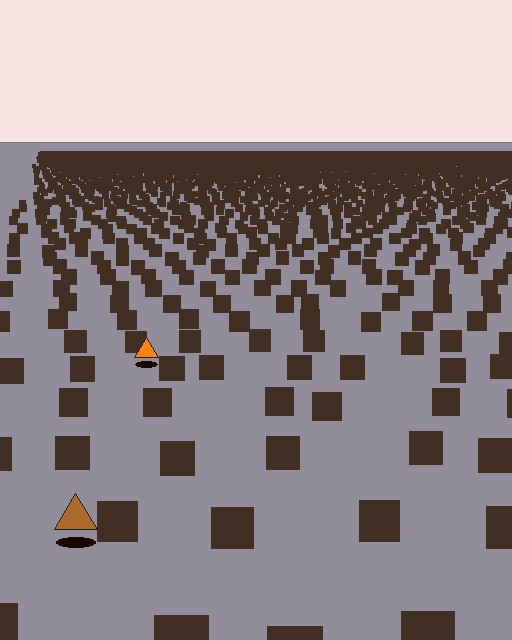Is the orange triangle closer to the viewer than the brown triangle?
No. The brown triangle is closer — you can tell from the texture gradient: the ground texture is coarser near it.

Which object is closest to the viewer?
The brown triangle is closest. The texture marks near it are larger and more spread out.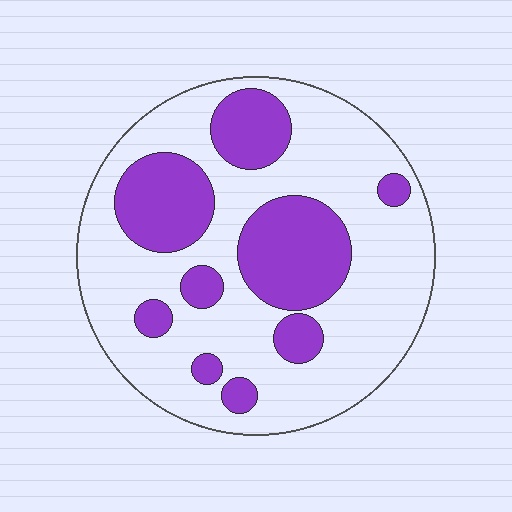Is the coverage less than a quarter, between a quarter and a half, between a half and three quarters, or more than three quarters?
Between a quarter and a half.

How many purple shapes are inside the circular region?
9.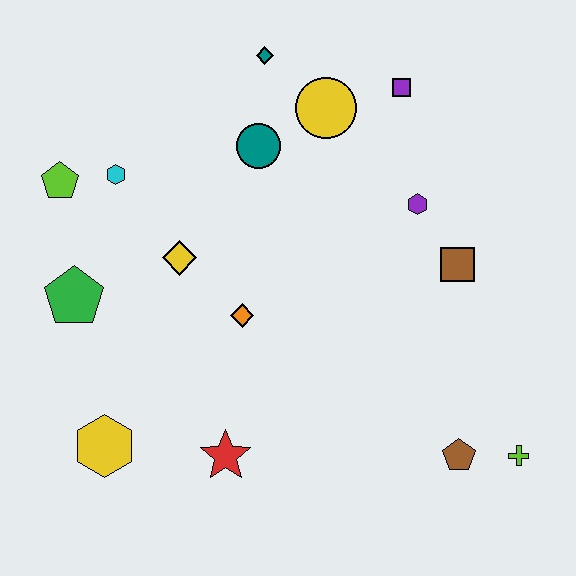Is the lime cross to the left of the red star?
No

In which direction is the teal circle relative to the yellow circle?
The teal circle is to the left of the yellow circle.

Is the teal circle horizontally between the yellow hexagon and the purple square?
Yes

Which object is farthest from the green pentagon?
The lime cross is farthest from the green pentagon.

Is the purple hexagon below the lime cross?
No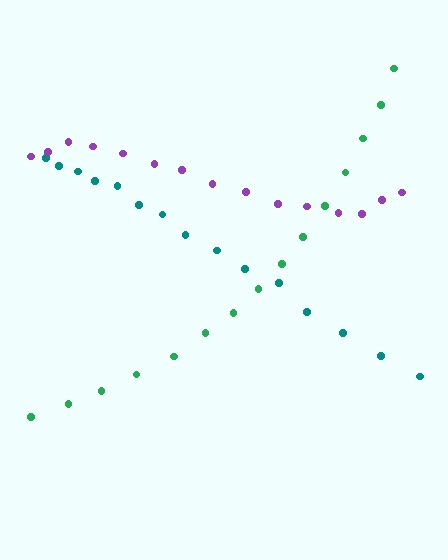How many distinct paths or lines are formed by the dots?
There are 3 distinct paths.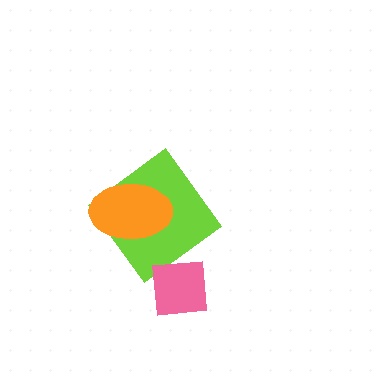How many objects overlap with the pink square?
0 objects overlap with the pink square.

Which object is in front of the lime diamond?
The orange ellipse is in front of the lime diamond.